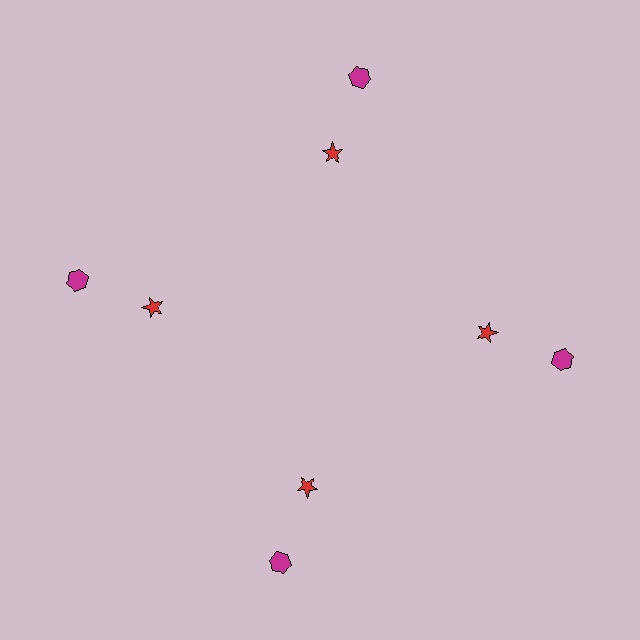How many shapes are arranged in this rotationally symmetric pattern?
There are 8 shapes, arranged in 4 groups of 2.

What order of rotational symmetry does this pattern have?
This pattern has 4-fold rotational symmetry.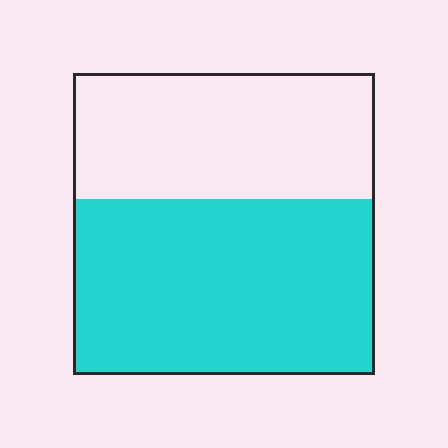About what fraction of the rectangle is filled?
About three fifths (3/5).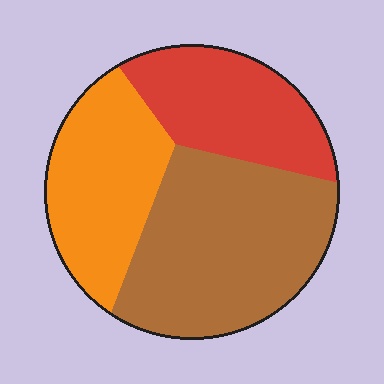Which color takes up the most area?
Brown, at roughly 45%.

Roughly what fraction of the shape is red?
Red covers 26% of the shape.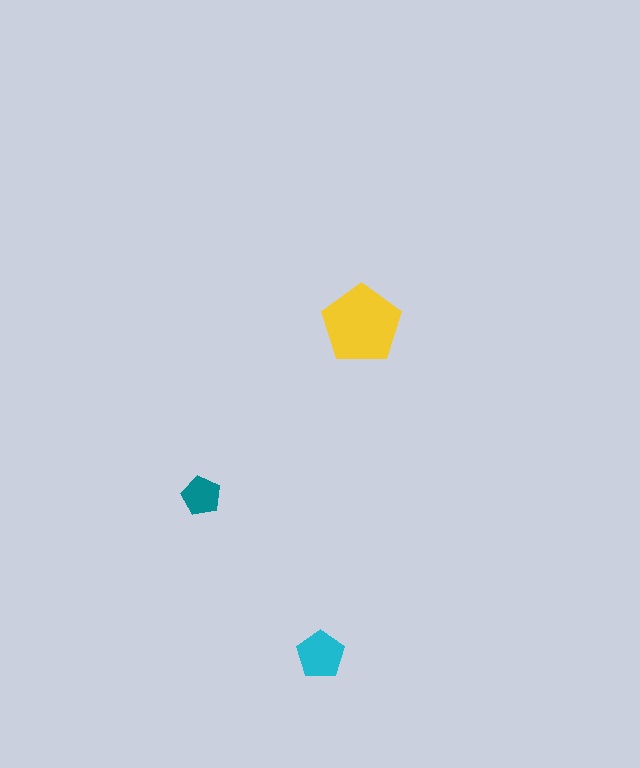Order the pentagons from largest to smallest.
the yellow one, the cyan one, the teal one.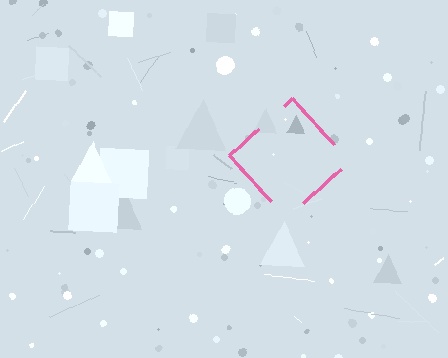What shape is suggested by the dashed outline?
The dashed outline suggests a diamond.